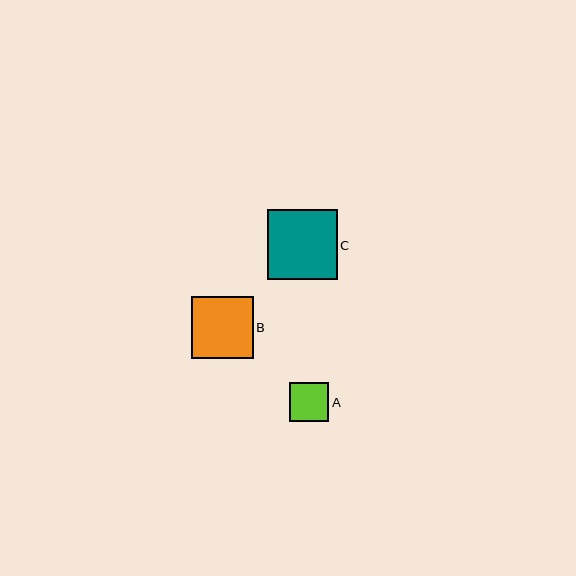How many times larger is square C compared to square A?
Square C is approximately 1.8 times the size of square A.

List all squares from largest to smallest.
From largest to smallest: C, B, A.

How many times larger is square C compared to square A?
Square C is approximately 1.8 times the size of square A.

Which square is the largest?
Square C is the largest with a size of approximately 70 pixels.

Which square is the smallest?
Square A is the smallest with a size of approximately 39 pixels.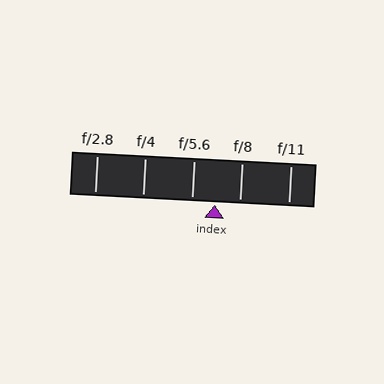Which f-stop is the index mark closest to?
The index mark is closest to f/5.6.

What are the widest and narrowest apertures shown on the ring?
The widest aperture shown is f/2.8 and the narrowest is f/11.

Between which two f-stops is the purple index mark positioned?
The index mark is between f/5.6 and f/8.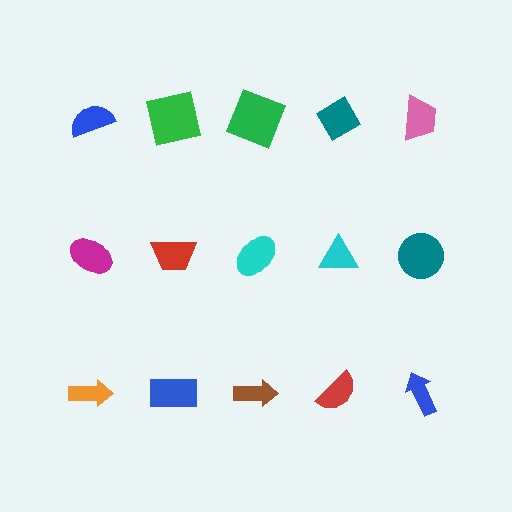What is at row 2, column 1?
A magenta ellipse.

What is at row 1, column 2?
A green square.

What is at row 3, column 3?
A brown arrow.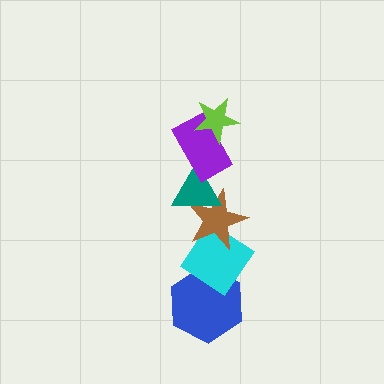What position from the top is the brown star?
The brown star is 4th from the top.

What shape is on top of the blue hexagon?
The cyan diamond is on top of the blue hexagon.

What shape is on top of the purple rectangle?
The lime star is on top of the purple rectangle.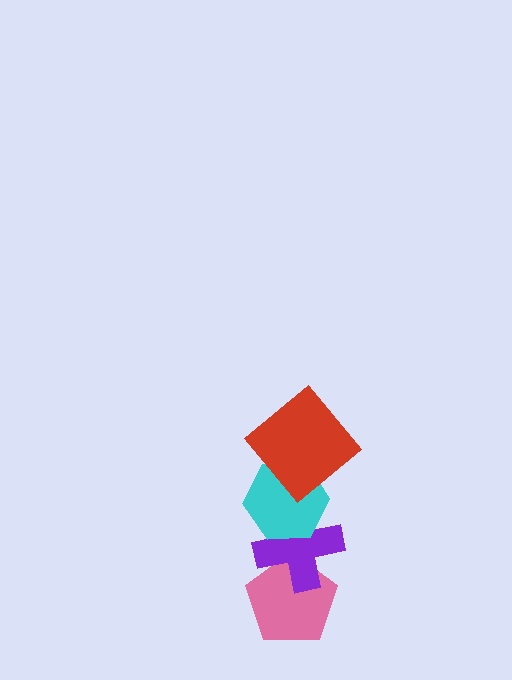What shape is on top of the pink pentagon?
The purple cross is on top of the pink pentagon.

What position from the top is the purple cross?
The purple cross is 3rd from the top.